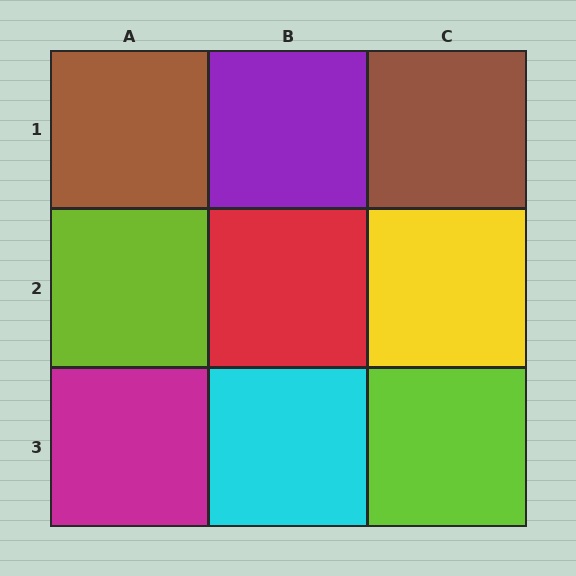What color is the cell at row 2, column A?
Lime.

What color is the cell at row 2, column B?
Red.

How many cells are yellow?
1 cell is yellow.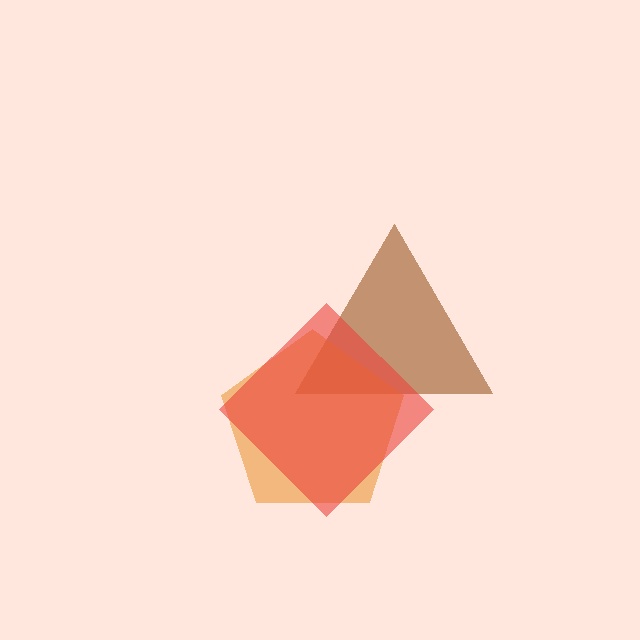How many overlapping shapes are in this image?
There are 3 overlapping shapes in the image.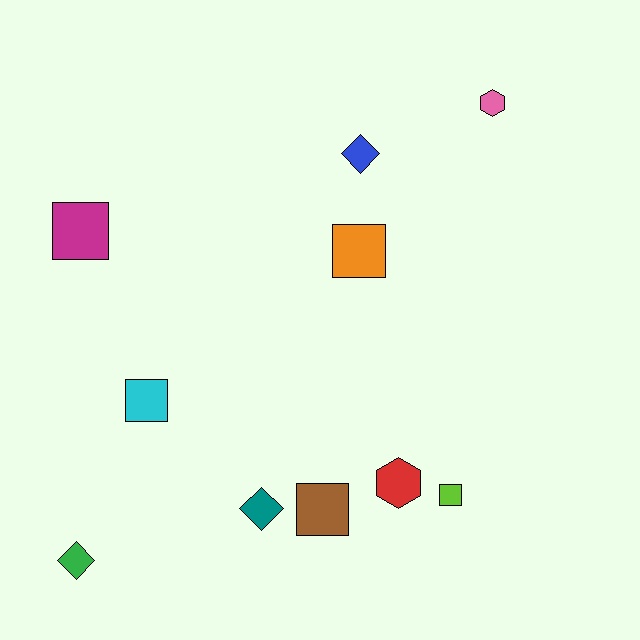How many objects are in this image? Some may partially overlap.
There are 10 objects.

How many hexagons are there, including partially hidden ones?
There are 2 hexagons.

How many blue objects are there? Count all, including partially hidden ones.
There is 1 blue object.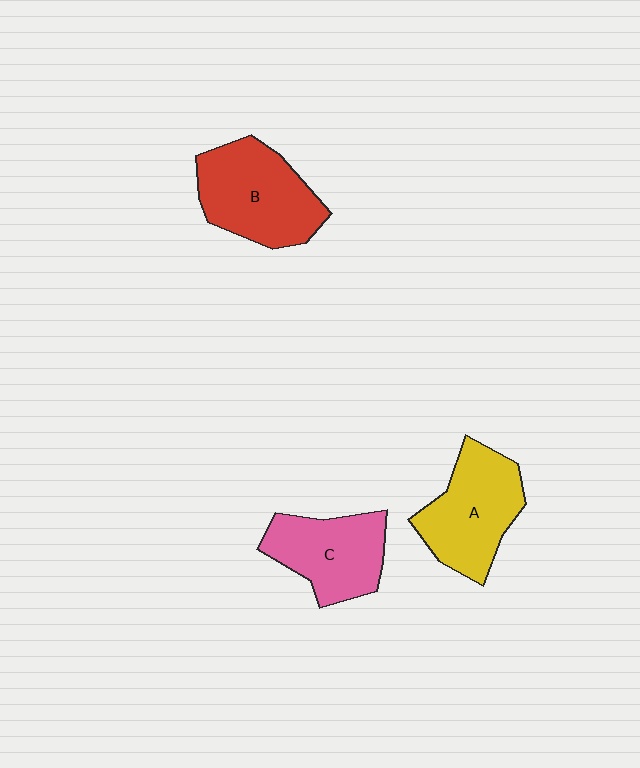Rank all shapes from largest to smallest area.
From largest to smallest: B (red), A (yellow), C (pink).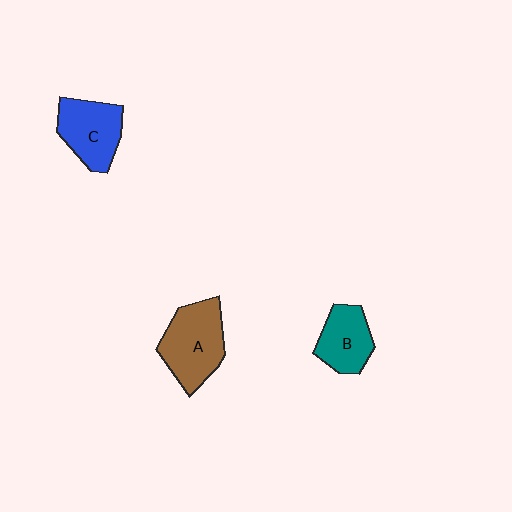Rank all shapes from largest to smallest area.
From largest to smallest: A (brown), C (blue), B (teal).